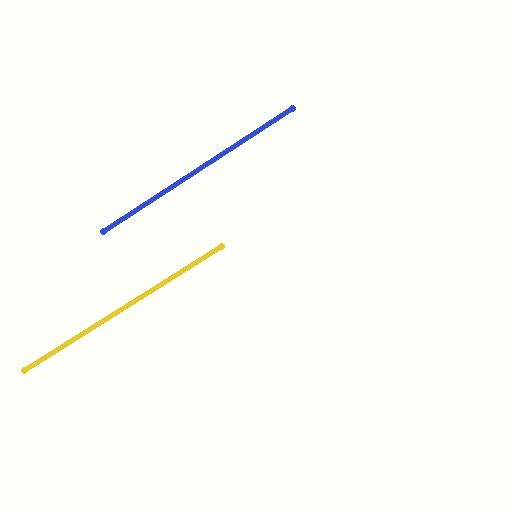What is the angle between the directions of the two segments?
Approximately 1 degree.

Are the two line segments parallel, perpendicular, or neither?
Parallel — their directions differ by only 1.1°.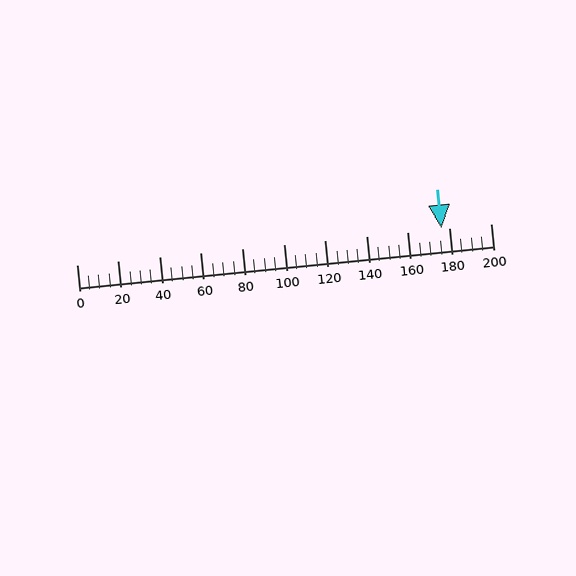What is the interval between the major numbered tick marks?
The major tick marks are spaced 20 units apart.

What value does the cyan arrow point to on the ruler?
The cyan arrow points to approximately 176.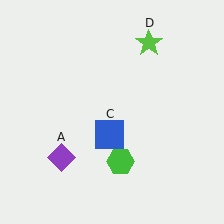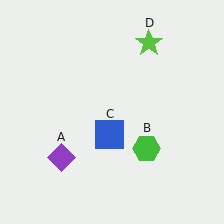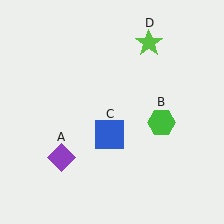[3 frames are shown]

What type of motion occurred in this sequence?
The green hexagon (object B) rotated counterclockwise around the center of the scene.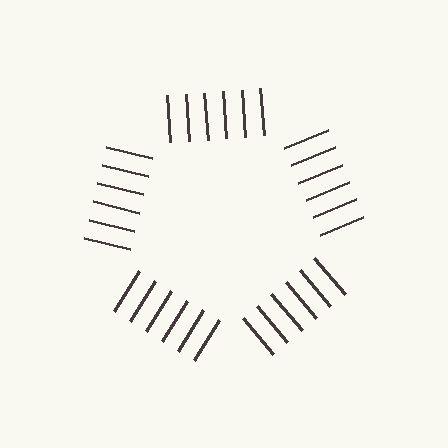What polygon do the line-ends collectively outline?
An illusory pentagon — the line segments terminate on its edges but no continuous stroke is drawn.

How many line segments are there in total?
30 — 6 along each of the 5 edges.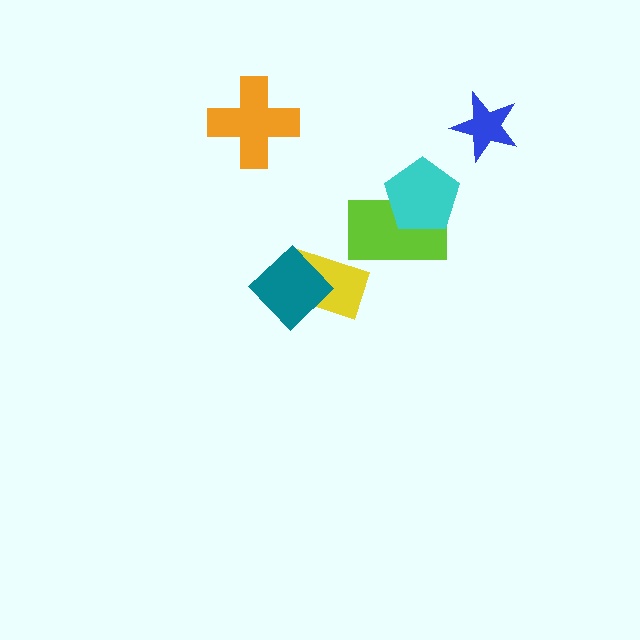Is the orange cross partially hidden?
No, no other shape covers it.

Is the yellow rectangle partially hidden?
Yes, it is partially covered by another shape.